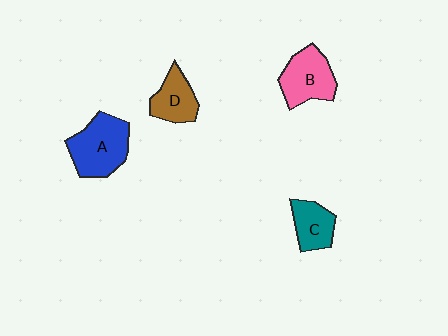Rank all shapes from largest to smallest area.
From largest to smallest: A (blue), B (pink), D (brown), C (teal).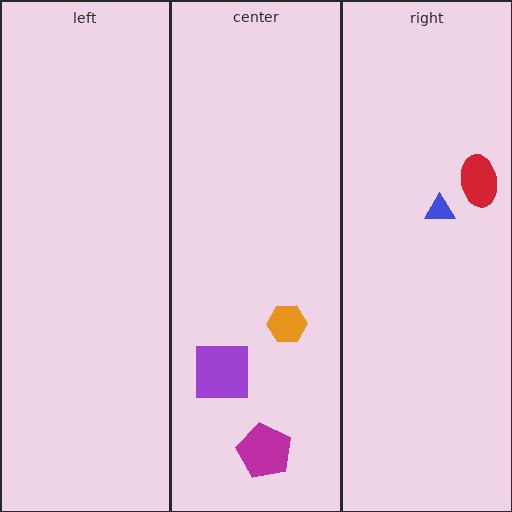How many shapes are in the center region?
3.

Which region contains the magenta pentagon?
The center region.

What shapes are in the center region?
The orange hexagon, the purple square, the magenta pentagon.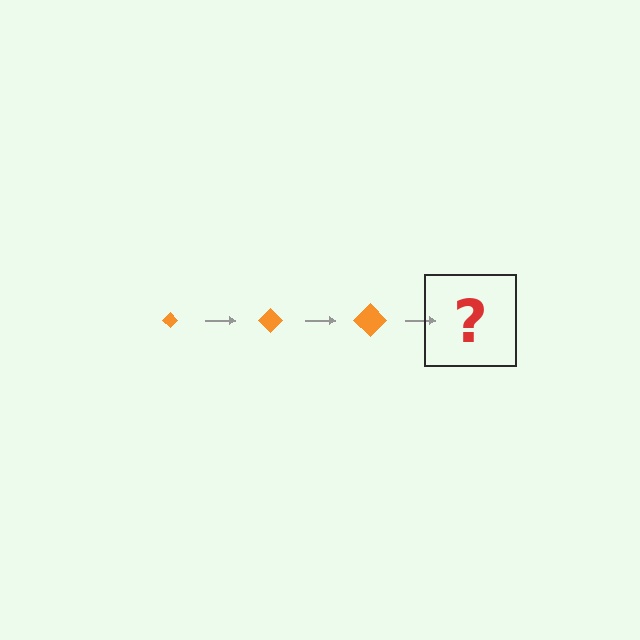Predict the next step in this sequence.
The next step is an orange diamond, larger than the previous one.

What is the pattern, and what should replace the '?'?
The pattern is that the diamond gets progressively larger each step. The '?' should be an orange diamond, larger than the previous one.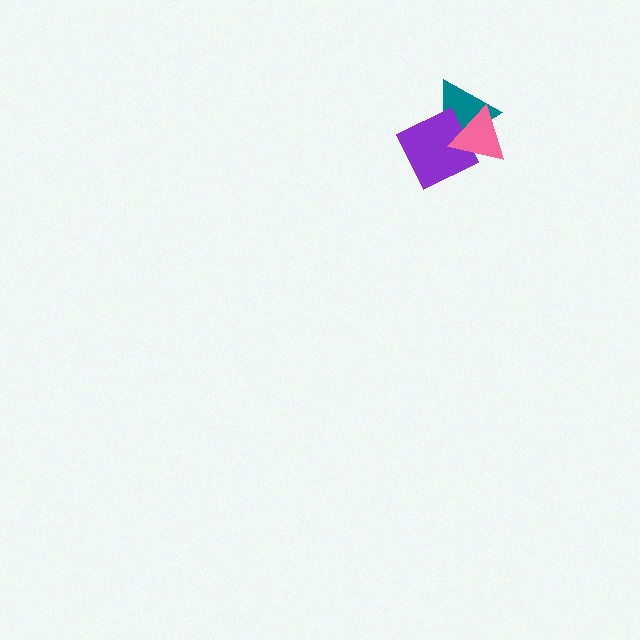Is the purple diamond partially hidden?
Yes, it is partially covered by another shape.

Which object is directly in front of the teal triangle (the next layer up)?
The purple diamond is directly in front of the teal triangle.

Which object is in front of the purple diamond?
The pink triangle is in front of the purple diamond.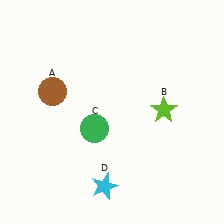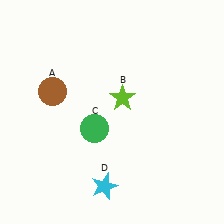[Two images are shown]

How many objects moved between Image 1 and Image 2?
1 object moved between the two images.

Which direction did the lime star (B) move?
The lime star (B) moved left.